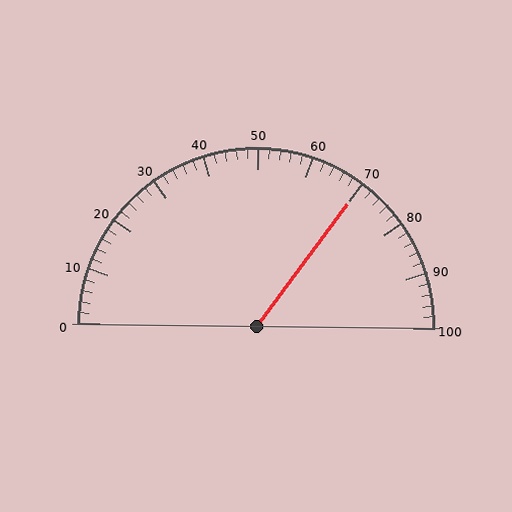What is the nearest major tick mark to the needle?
The nearest major tick mark is 70.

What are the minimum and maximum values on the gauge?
The gauge ranges from 0 to 100.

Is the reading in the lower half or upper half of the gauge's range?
The reading is in the upper half of the range (0 to 100).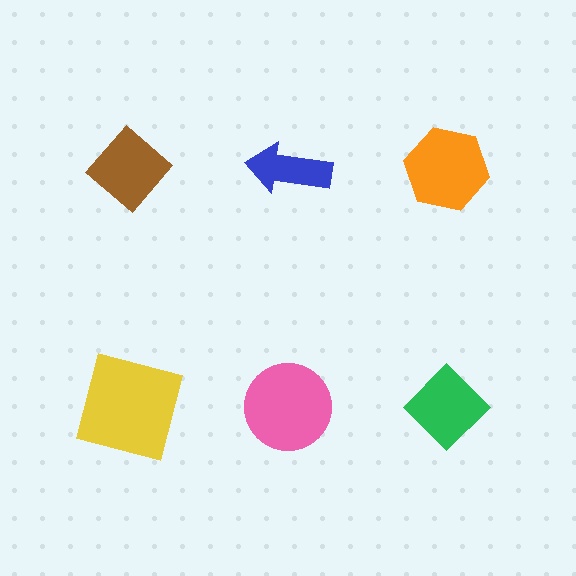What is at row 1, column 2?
A blue arrow.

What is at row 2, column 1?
A yellow square.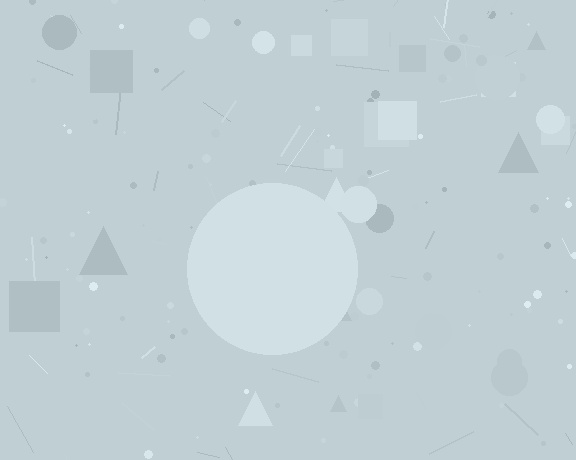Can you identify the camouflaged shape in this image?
The camouflaged shape is a circle.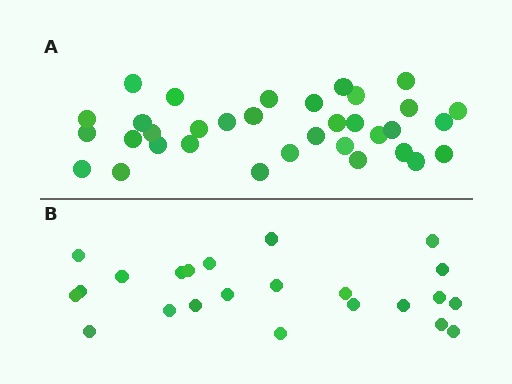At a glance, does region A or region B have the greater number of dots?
Region A (the top region) has more dots.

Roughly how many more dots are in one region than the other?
Region A has roughly 12 or so more dots than region B.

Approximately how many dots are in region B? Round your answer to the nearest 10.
About 20 dots. (The exact count is 23, which rounds to 20.)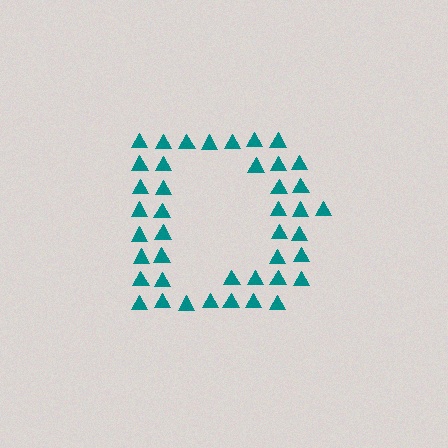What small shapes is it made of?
It is made of small triangles.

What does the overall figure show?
The overall figure shows the letter D.